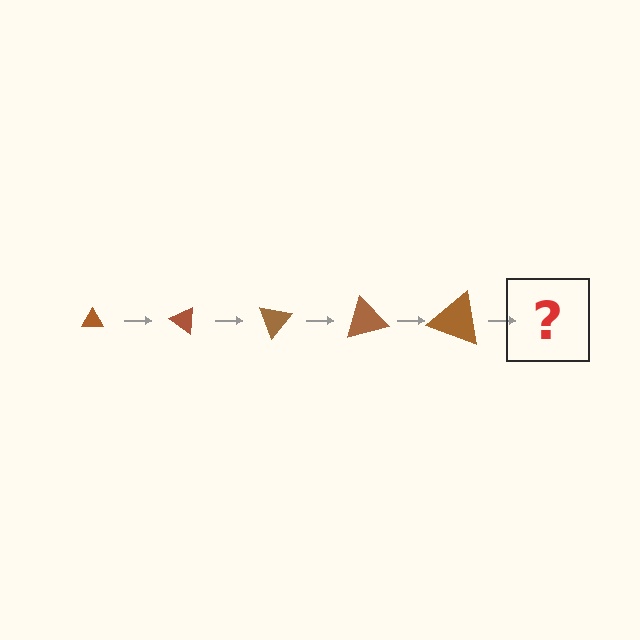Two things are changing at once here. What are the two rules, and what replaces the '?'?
The two rules are that the triangle grows larger each step and it rotates 35 degrees each step. The '?' should be a triangle, larger than the previous one and rotated 175 degrees from the start.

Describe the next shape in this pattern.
It should be a triangle, larger than the previous one and rotated 175 degrees from the start.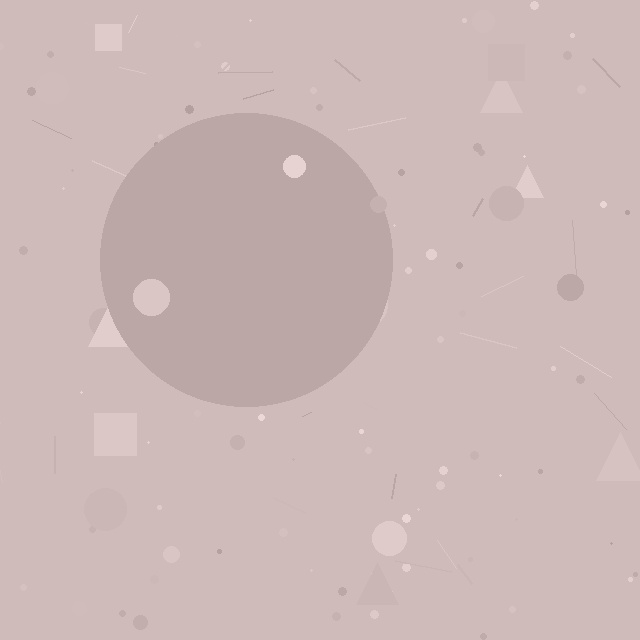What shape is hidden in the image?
A circle is hidden in the image.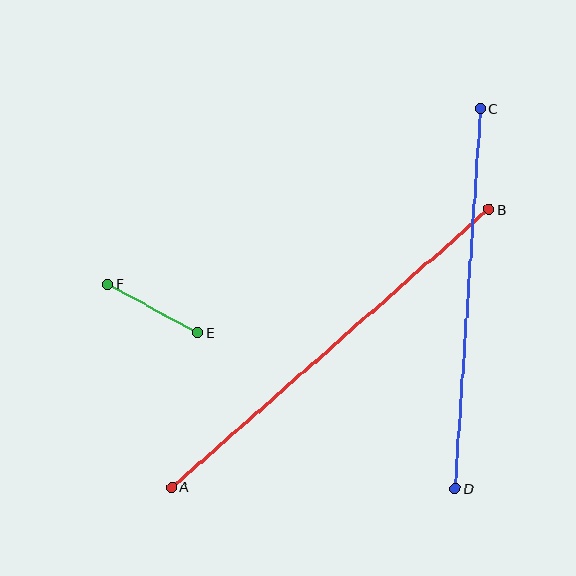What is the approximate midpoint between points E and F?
The midpoint is at approximately (153, 308) pixels.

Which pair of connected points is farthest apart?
Points A and B are farthest apart.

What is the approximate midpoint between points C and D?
The midpoint is at approximately (468, 299) pixels.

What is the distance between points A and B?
The distance is approximately 422 pixels.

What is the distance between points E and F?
The distance is approximately 102 pixels.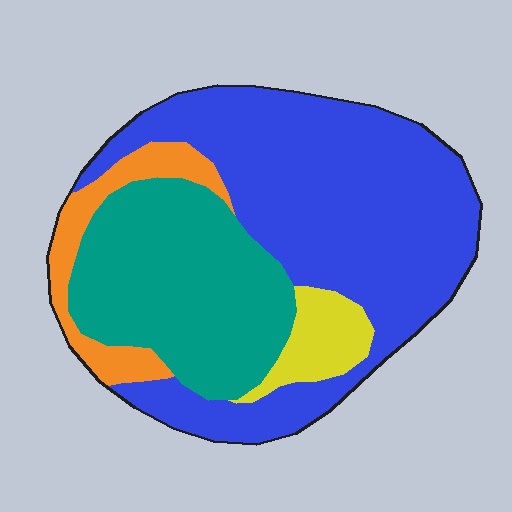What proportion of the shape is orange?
Orange covers 10% of the shape.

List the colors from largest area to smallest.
From largest to smallest: blue, teal, orange, yellow.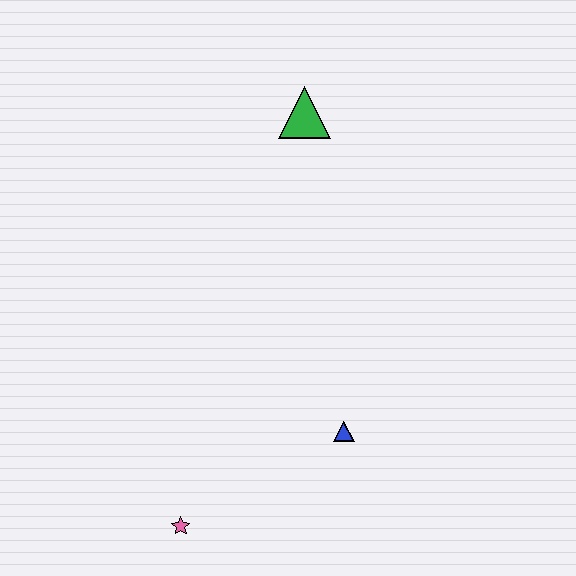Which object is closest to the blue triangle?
The pink star is closest to the blue triangle.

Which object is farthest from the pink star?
The green triangle is farthest from the pink star.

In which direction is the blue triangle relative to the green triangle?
The blue triangle is below the green triangle.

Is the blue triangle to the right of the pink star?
Yes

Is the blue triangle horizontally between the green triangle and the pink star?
No